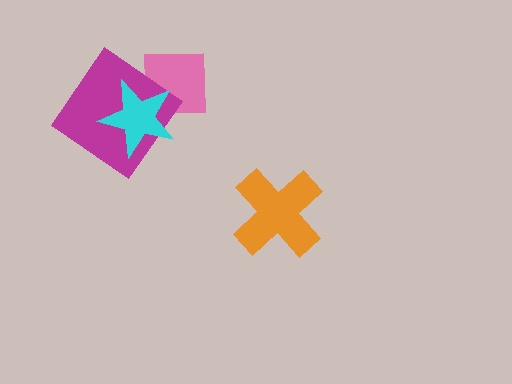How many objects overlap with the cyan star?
2 objects overlap with the cyan star.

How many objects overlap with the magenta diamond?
2 objects overlap with the magenta diamond.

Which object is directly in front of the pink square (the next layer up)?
The magenta diamond is directly in front of the pink square.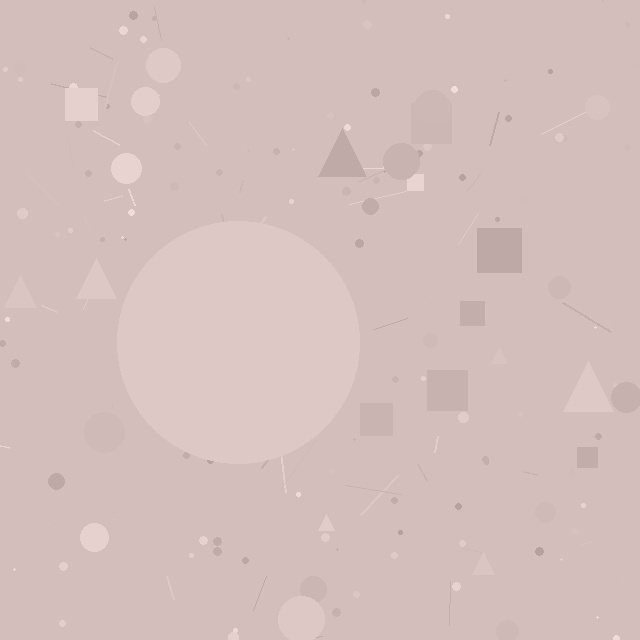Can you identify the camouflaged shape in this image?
The camouflaged shape is a circle.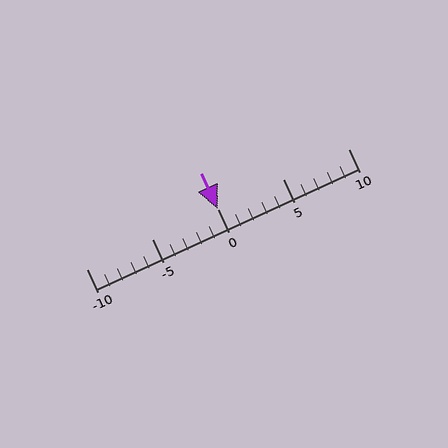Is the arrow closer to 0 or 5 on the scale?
The arrow is closer to 0.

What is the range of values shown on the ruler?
The ruler shows values from -10 to 10.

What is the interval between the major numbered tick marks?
The major tick marks are spaced 5 units apart.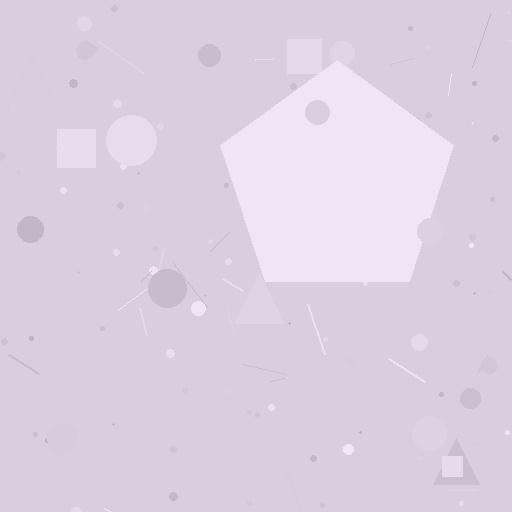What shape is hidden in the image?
A pentagon is hidden in the image.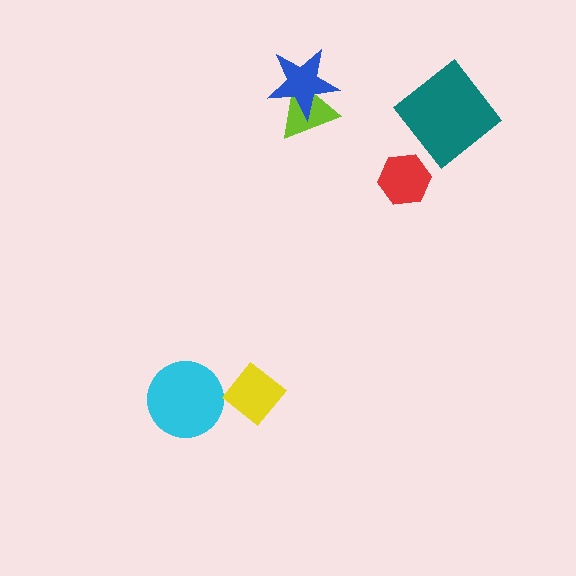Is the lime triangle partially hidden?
Yes, it is partially covered by another shape.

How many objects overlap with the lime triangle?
1 object overlaps with the lime triangle.